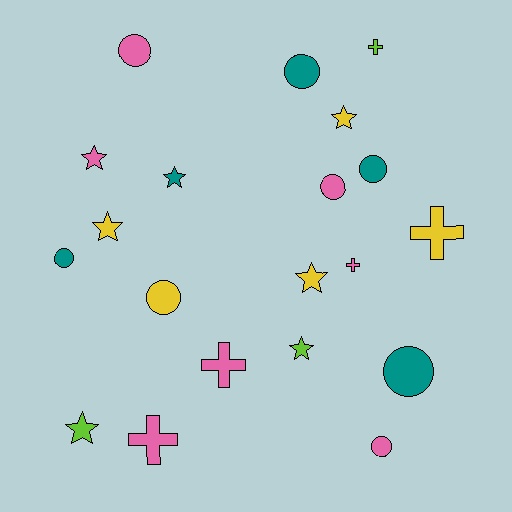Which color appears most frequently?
Pink, with 7 objects.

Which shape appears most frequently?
Circle, with 8 objects.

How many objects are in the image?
There are 20 objects.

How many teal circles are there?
There are 4 teal circles.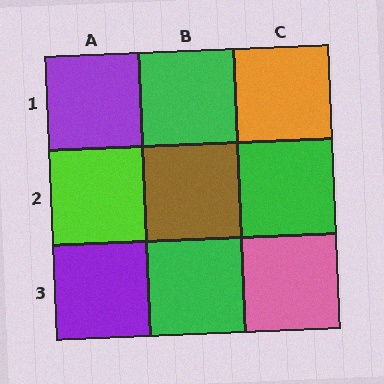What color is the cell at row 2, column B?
Brown.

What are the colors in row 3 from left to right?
Purple, green, pink.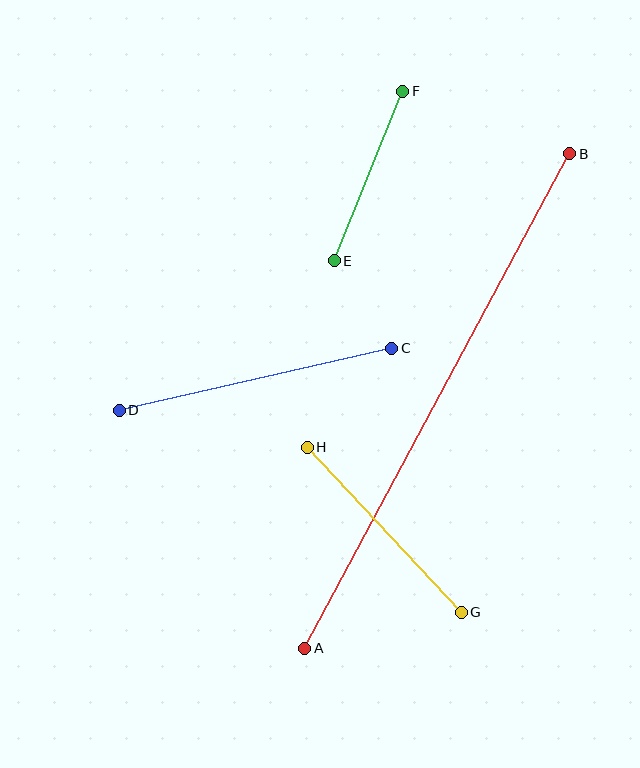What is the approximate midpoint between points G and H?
The midpoint is at approximately (384, 530) pixels.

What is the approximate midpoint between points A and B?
The midpoint is at approximately (437, 401) pixels.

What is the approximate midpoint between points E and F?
The midpoint is at approximately (369, 176) pixels.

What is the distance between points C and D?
The distance is approximately 280 pixels.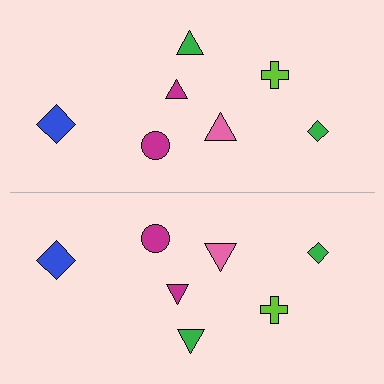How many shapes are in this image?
There are 14 shapes in this image.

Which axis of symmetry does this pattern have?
The pattern has a horizontal axis of symmetry running through the center of the image.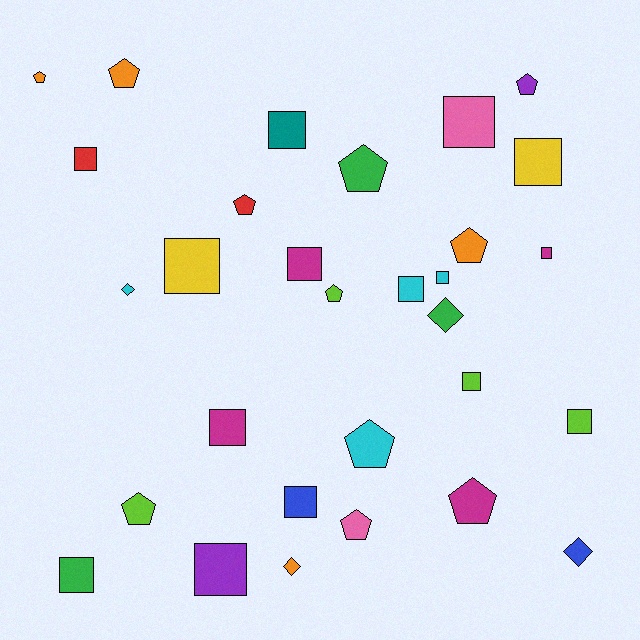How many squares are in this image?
There are 15 squares.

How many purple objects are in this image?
There are 2 purple objects.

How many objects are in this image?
There are 30 objects.